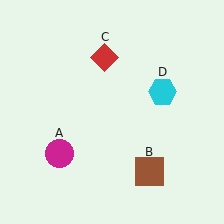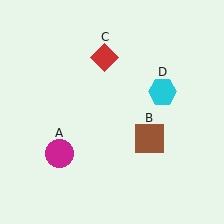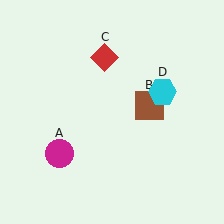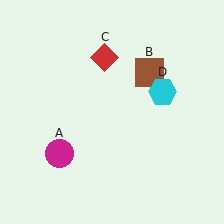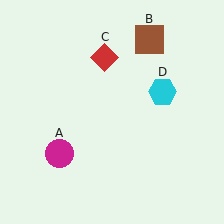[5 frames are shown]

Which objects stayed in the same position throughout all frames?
Magenta circle (object A) and red diamond (object C) and cyan hexagon (object D) remained stationary.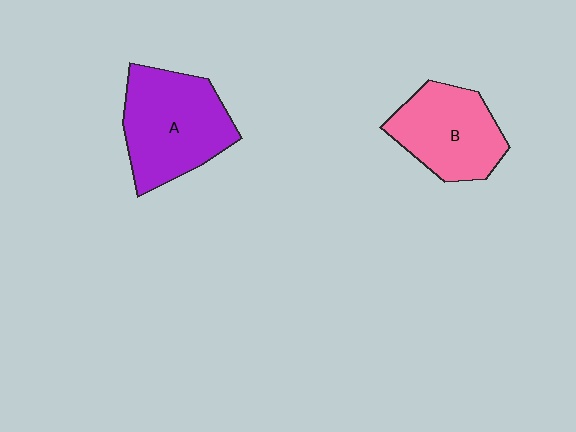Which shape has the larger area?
Shape A (purple).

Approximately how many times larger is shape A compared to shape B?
Approximately 1.2 times.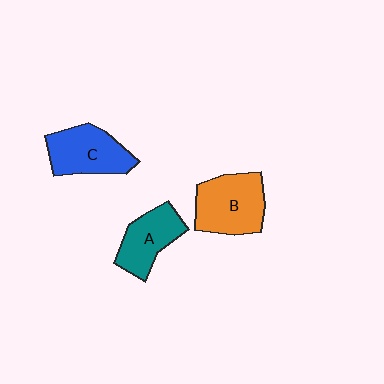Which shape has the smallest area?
Shape A (teal).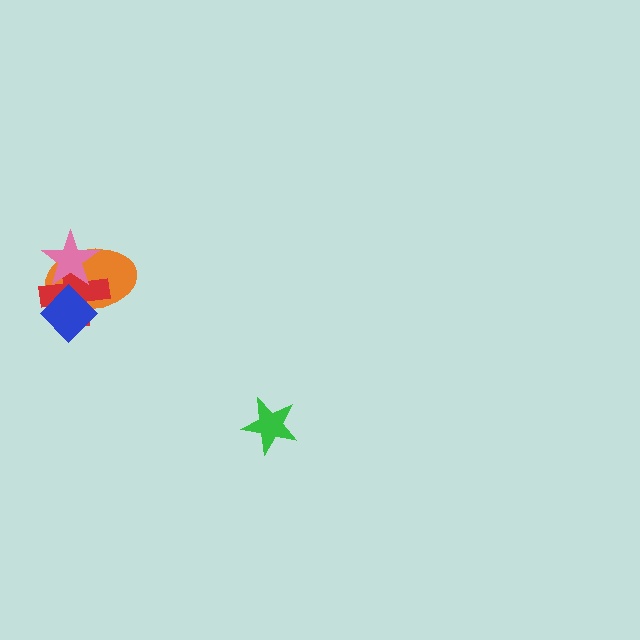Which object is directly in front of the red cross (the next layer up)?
The pink star is directly in front of the red cross.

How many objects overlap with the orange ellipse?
3 objects overlap with the orange ellipse.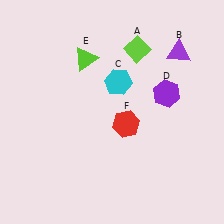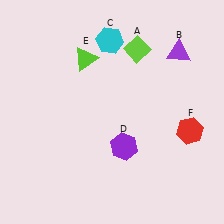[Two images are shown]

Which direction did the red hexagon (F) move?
The red hexagon (F) moved right.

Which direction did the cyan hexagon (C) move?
The cyan hexagon (C) moved up.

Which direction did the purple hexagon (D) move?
The purple hexagon (D) moved down.